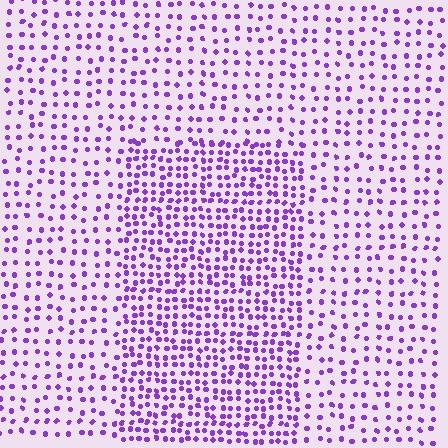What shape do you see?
I see a rectangle.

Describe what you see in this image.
The image contains small purple elements arranged at two different densities. A rectangle-shaped region is visible where the elements are more densely packed than the surrounding area.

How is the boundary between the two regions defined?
The boundary is defined by a change in element density (approximately 1.9x ratio). All elements are the same color, size, and shape.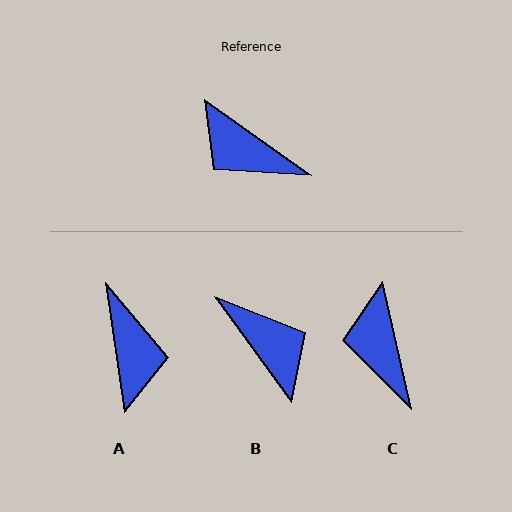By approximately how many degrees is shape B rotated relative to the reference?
Approximately 162 degrees counter-clockwise.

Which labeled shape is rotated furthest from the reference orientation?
B, about 162 degrees away.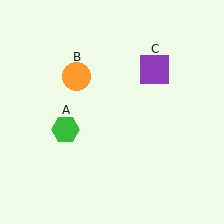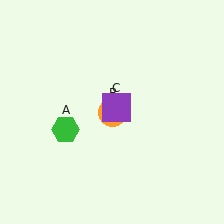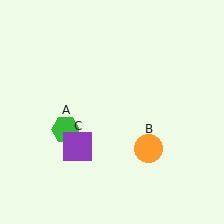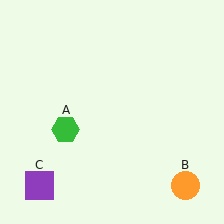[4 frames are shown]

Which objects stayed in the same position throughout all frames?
Green hexagon (object A) remained stationary.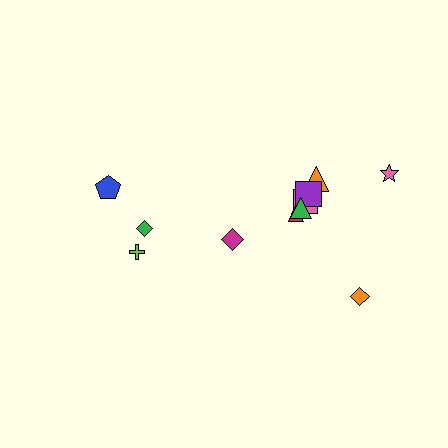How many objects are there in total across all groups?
There are 11 objects.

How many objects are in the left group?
There are 3 objects.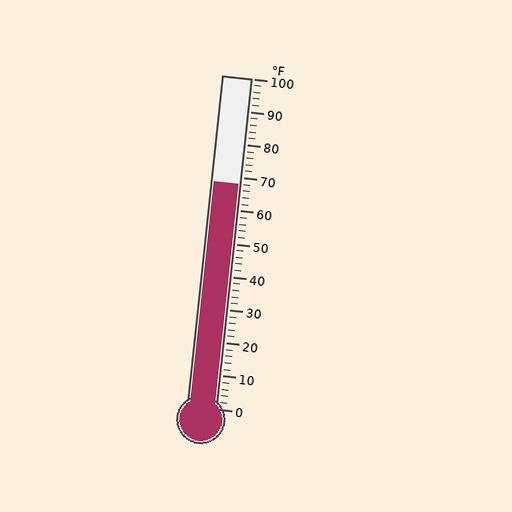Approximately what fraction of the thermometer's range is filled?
The thermometer is filled to approximately 70% of its range.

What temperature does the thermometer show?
The thermometer shows approximately 68°F.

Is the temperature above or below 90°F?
The temperature is below 90°F.